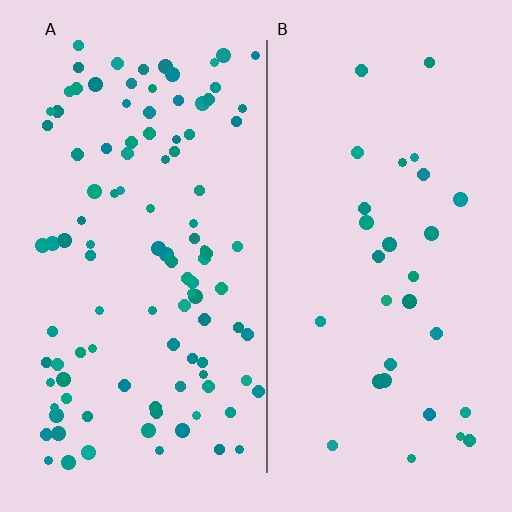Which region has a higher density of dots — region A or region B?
A (the left).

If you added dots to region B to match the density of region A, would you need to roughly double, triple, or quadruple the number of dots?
Approximately triple.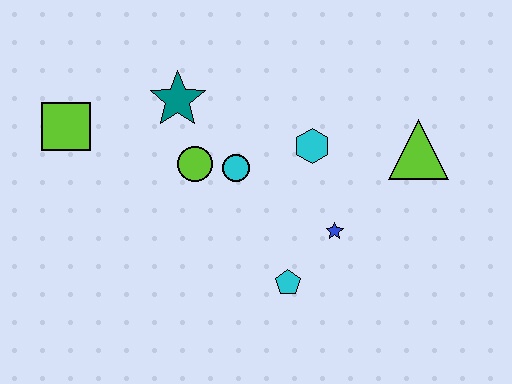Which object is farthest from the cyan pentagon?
The lime square is farthest from the cyan pentagon.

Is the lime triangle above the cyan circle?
Yes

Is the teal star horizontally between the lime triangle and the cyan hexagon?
No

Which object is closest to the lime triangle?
The cyan hexagon is closest to the lime triangle.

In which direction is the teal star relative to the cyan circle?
The teal star is above the cyan circle.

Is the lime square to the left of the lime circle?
Yes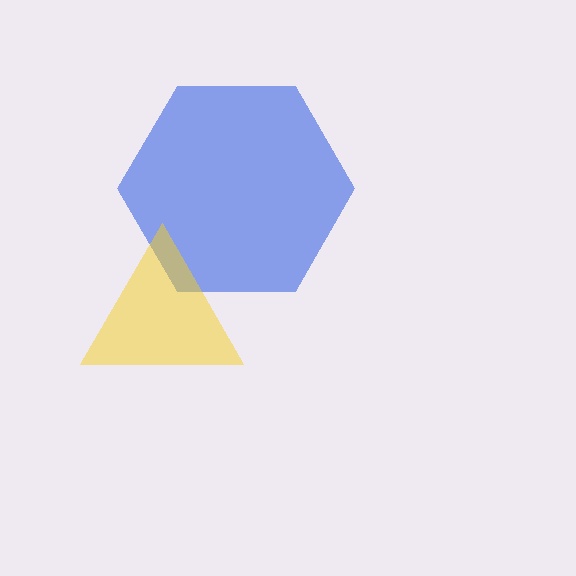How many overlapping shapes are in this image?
There are 2 overlapping shapes in the image.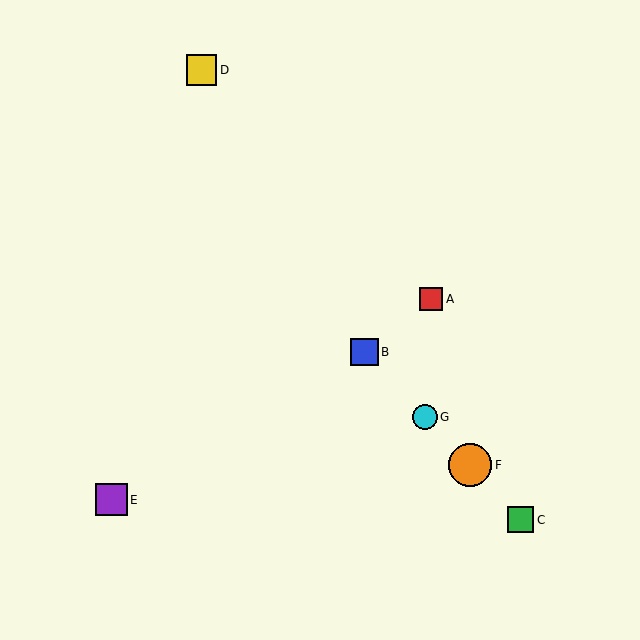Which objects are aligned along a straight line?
Objects B, C, F, G are aligned along a straight line.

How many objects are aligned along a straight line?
4 objects (B, C, F, G) are aligned along a straight line.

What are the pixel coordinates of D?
Object D is at (201, 70).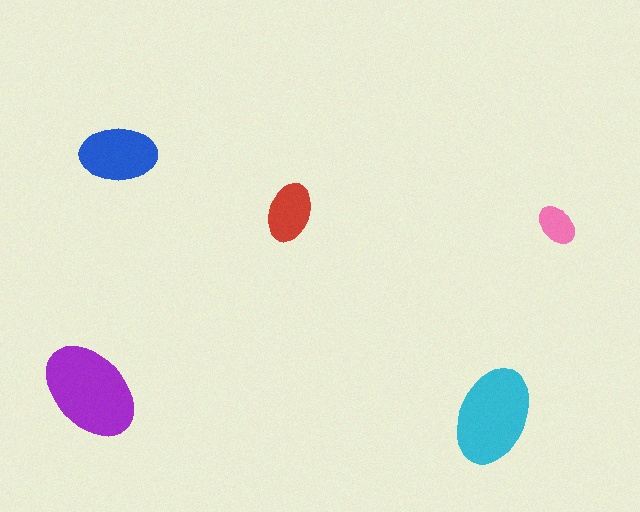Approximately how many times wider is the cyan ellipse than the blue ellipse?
About 1.5 times wider.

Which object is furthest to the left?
The purple ellipse is leftmost.